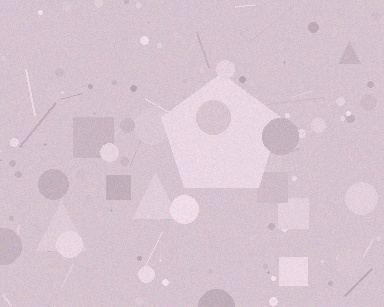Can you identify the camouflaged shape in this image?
The camouflaged shape is a pentagon.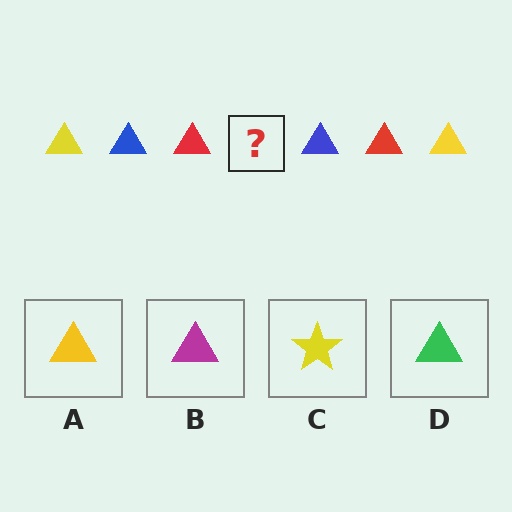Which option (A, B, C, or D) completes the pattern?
A.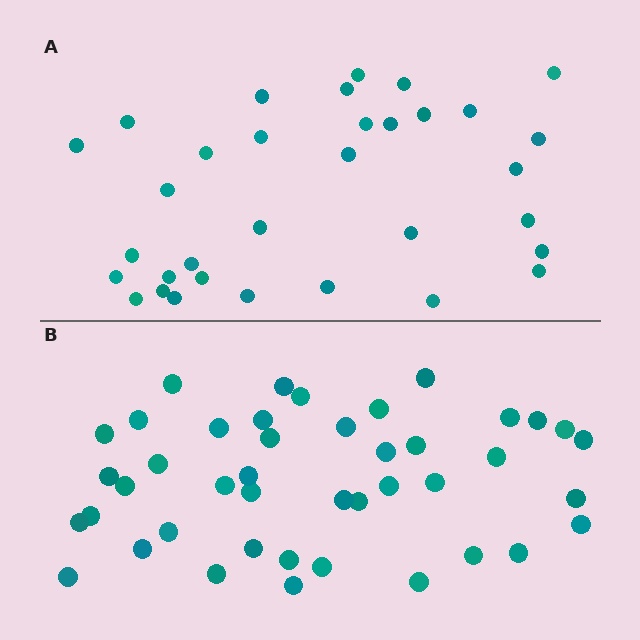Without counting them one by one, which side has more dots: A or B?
Region B (the bottom region) has more dots.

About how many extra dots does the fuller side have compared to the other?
Region B has roughly 10 or so more dots than region A.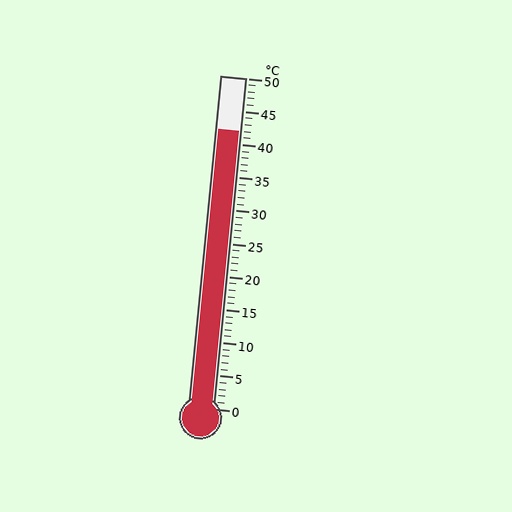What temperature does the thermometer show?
The thermometer shows approximately 42°C.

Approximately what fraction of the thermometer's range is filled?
The thermometer is filled to approximately 85% of its range.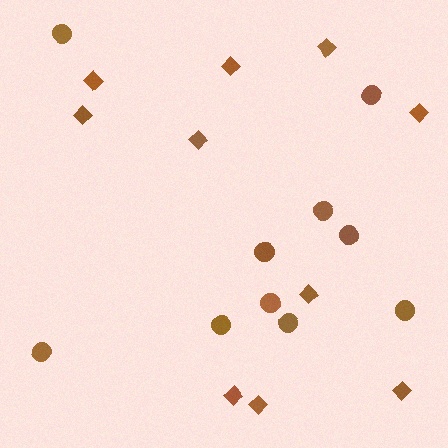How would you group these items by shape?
There are 2 groups: one group of circles (10) and one group of diamonds (10).